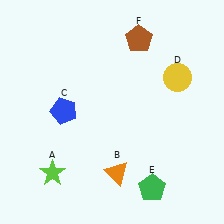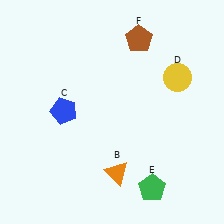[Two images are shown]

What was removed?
The lime star (A) was removed in Image 2.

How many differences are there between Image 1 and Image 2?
There is 1 difference between the two images.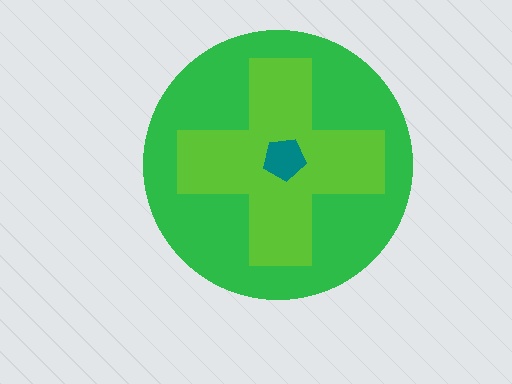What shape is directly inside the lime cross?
The teal pentagon.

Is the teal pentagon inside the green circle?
Yes.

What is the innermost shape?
The teal pentagon.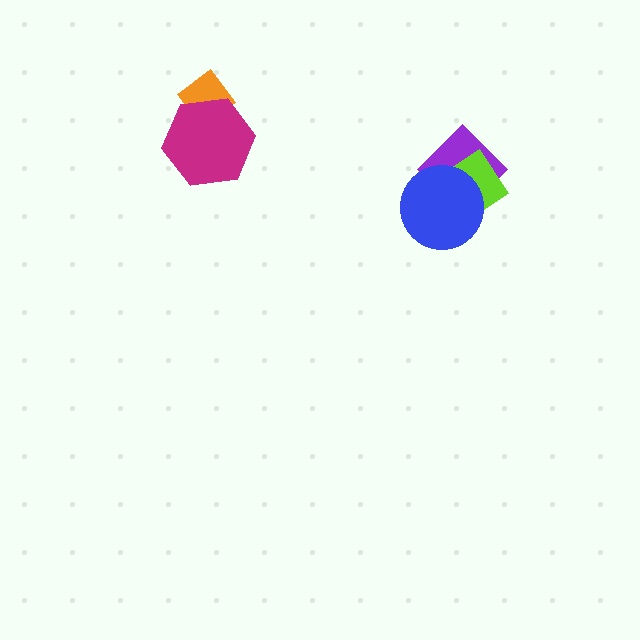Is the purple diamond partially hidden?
Yes, it is partially covered by another shape.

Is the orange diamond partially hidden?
Yes, it is partially covered by another shape.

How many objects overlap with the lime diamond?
2 objects overlap with the lime diamond.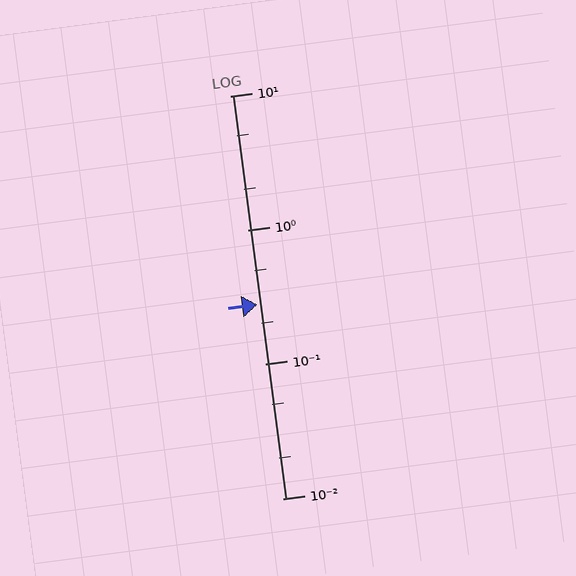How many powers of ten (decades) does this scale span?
The scale spans 3 decades, from 0.01 to 10.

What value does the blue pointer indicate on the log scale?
The pointer indicates approximately 0.28.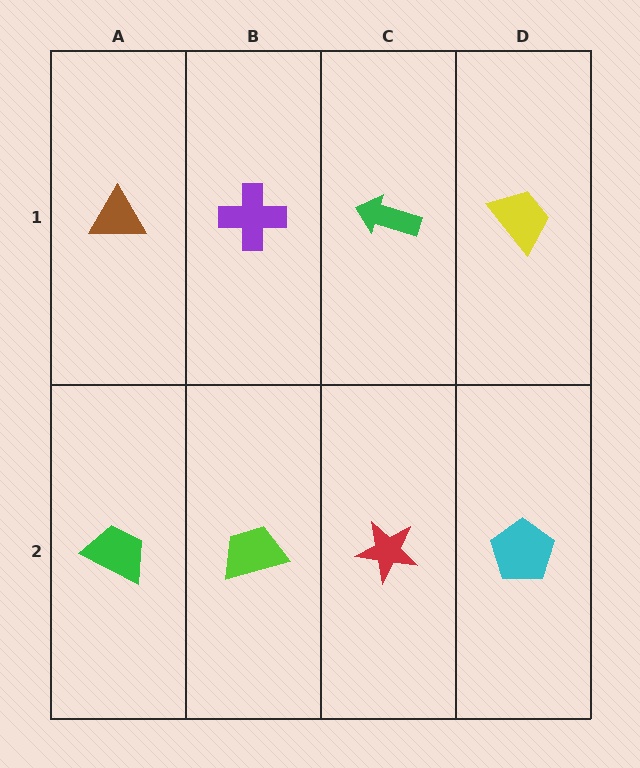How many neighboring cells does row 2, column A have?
2.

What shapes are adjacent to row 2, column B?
A purple cross (row 1, column B), a green trapezoid (row 2, column A), a red star (row 2, column C).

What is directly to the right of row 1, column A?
A purple cross.